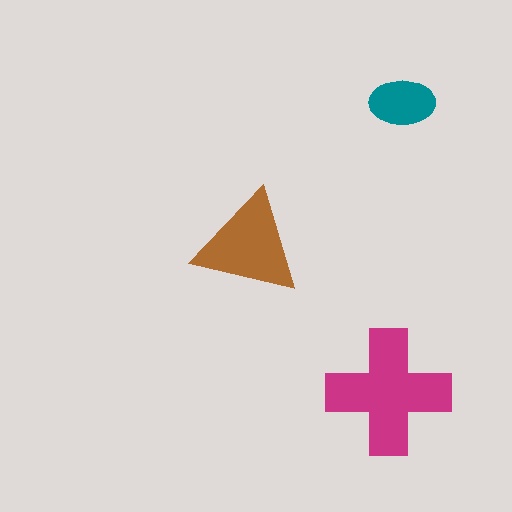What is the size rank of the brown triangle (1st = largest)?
2nd.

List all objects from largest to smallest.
The magenta cross, the brown triangle, the teal ellipse.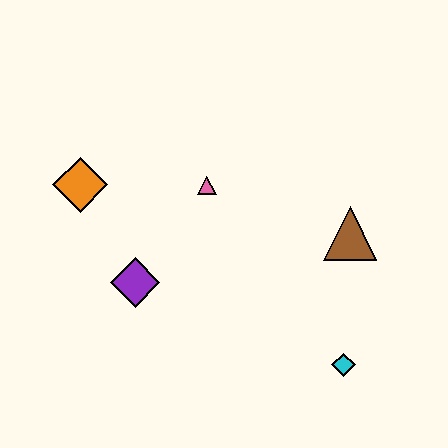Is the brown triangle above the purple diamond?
Yes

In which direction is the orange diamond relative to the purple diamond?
The orange diamond is above the purple diamond.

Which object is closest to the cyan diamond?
The brown triangle is closest to the cyan diamond.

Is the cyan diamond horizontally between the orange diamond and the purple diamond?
No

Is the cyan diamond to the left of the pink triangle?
No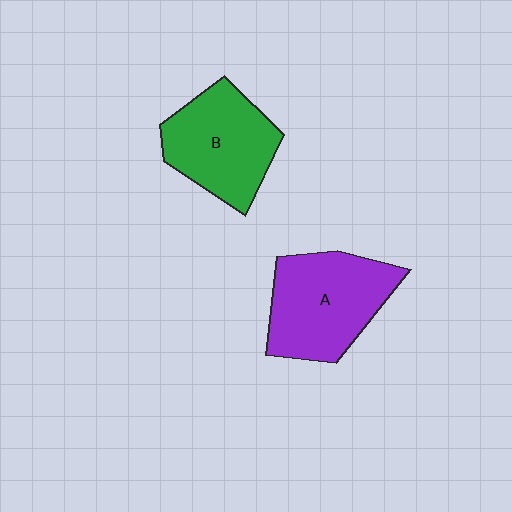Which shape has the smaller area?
Shape B (green).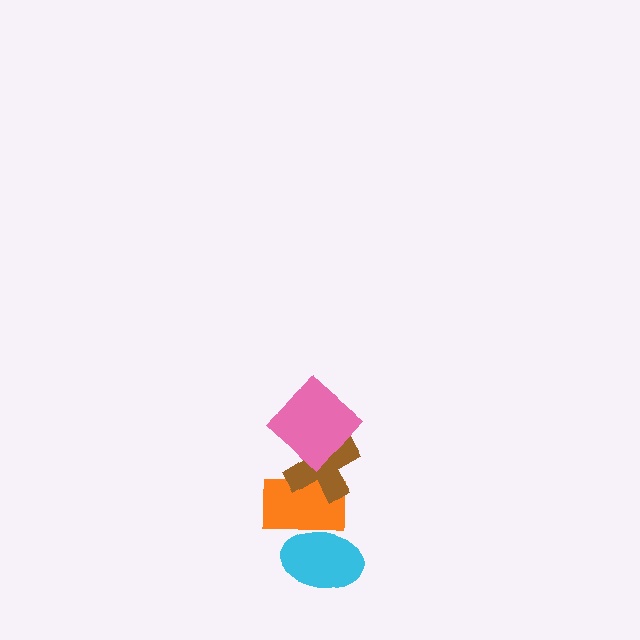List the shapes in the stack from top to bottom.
From top to bottom: the pink diamond, the brown cross, the orange rectangle, the cyan ellipse.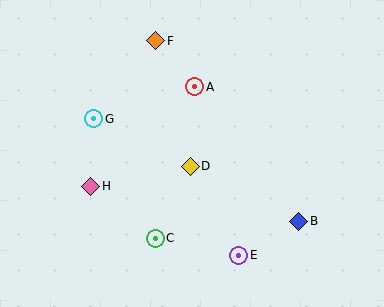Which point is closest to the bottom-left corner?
Point H is closest to the bottom-left corner.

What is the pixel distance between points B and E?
The distance between B and E is 69 pixels.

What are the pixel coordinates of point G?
Point G is at (94, 119).